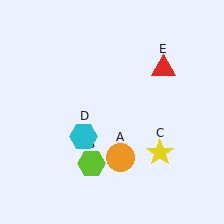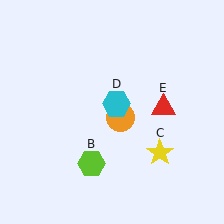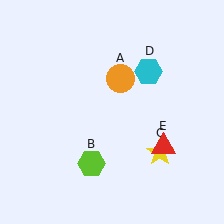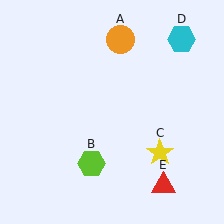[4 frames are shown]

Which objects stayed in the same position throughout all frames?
Lime hexagon (object B) and yellow star (object C) remained stationary.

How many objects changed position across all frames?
3 objects changed position: orange circle (object A), cyan hexagon (object D), red triangle (object E).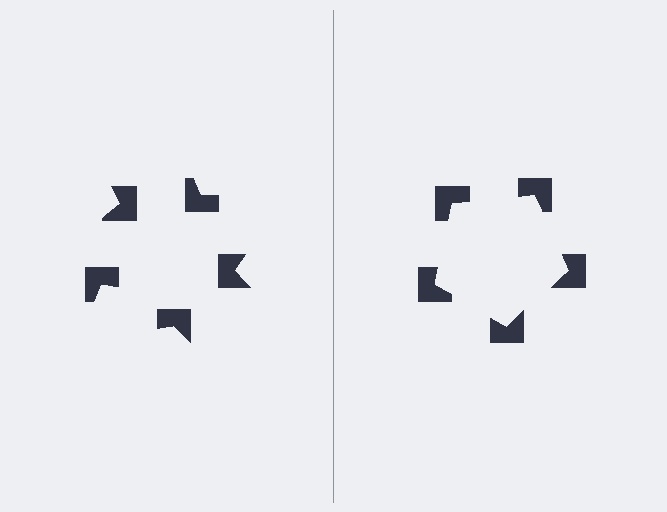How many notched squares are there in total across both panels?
10 — 5 on each side.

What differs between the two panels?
The notched squares are positioned identically on both sides; only the wedge orientations differ. On the right they align to a pentagon; on the left they are misaligned.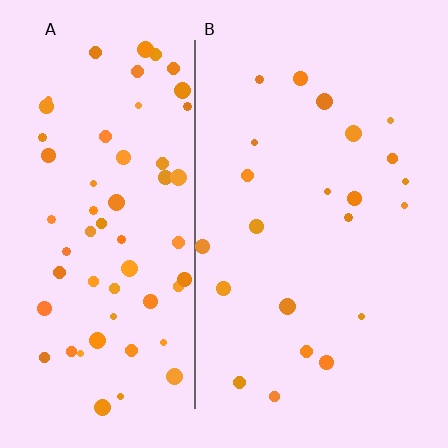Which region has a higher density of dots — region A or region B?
A (the left).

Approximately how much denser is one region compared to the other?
Approximately 2.8× — region A over region B.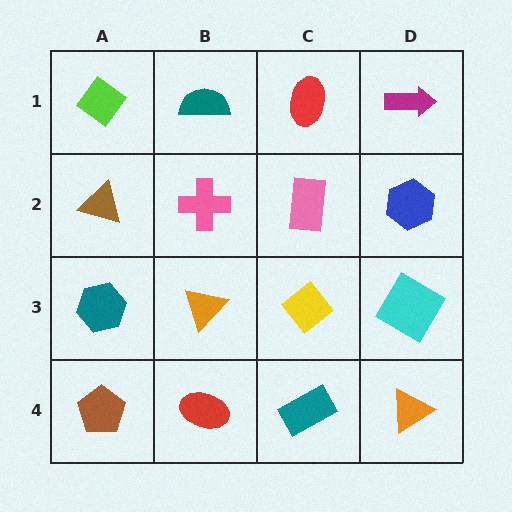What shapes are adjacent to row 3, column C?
A pink rectangle (row 2, column C), a teal rectangle (row 4, column C), an orange triangle (row 3, column B), a cyan diamond (row 3, column D).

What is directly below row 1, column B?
A pink cross.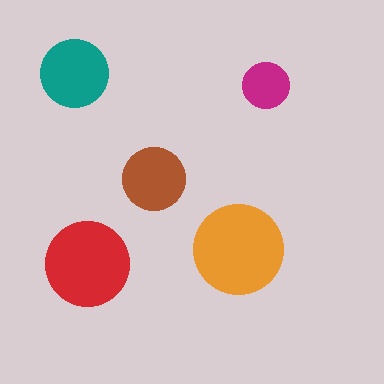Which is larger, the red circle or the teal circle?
The red one.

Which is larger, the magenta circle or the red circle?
The red one.